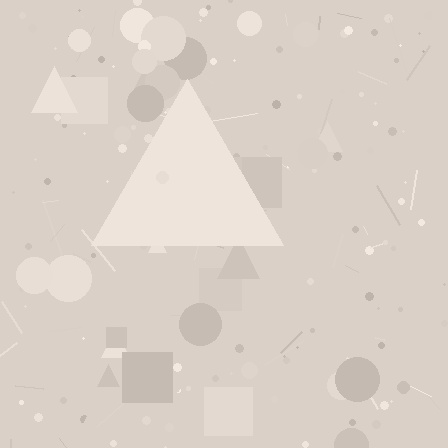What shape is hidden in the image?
A triangle is hidden in the image.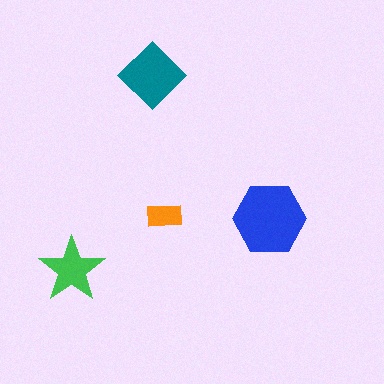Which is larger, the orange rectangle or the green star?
The green star.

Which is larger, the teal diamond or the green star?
The teal diamond.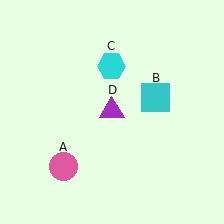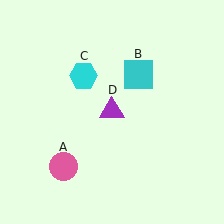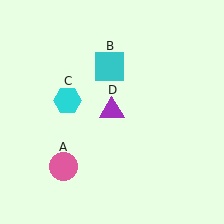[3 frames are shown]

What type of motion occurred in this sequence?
The cyan square (object B), cyan hexagon (object C) rotated counterclockwise around the center of the scene.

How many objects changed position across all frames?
2 objects changed position: cyan square (object B), cyan hexagon (object C).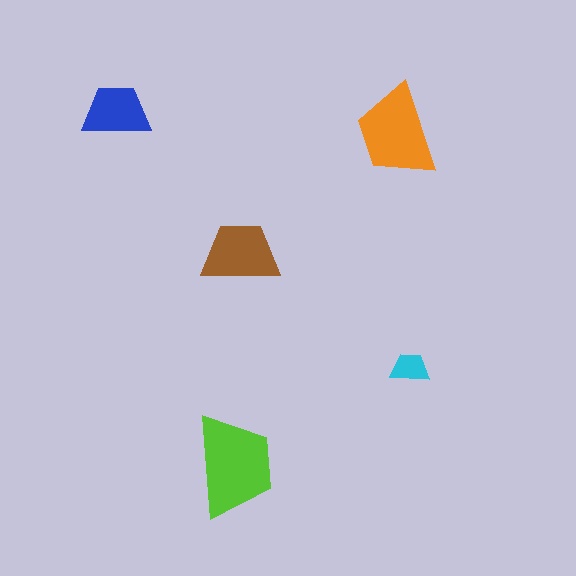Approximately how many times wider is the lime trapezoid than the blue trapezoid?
About 1.5 times wider.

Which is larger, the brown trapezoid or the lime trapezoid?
The lime one.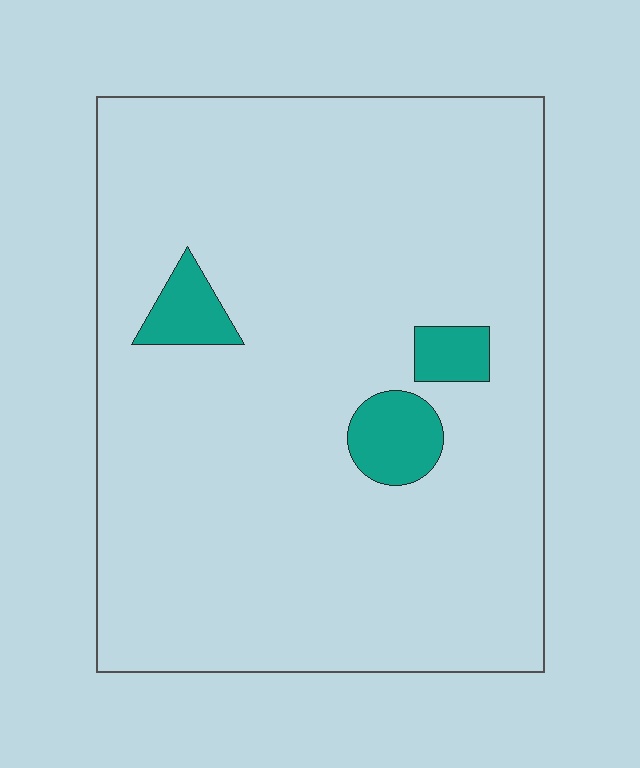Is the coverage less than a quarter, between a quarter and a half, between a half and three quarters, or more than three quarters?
Less than a quarter.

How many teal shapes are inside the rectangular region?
3.